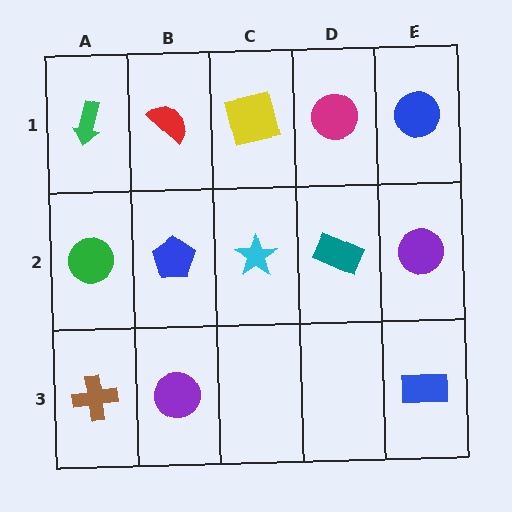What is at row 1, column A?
A green arrow.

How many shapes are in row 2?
5 shapes.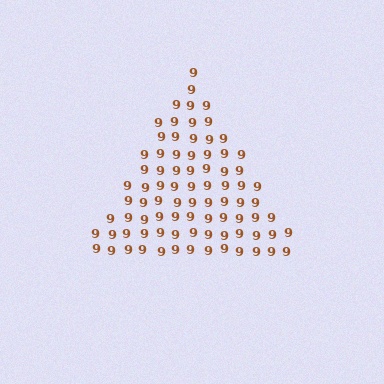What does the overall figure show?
The overall figure shows a triangle.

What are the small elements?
The small elements are digit 9's.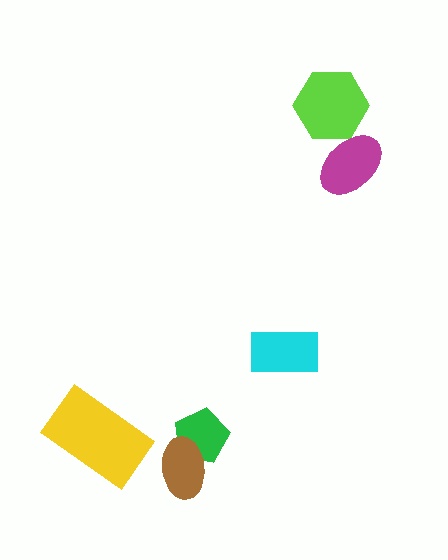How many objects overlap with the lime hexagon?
1 object overlaps with the lime hexagon.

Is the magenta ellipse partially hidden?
No, no other shape covers it.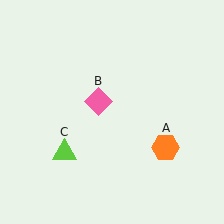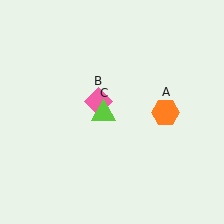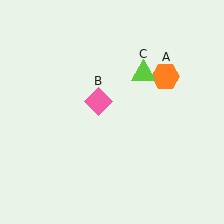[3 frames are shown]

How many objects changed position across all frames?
2 objects changed position: orange hexagon (object A), lime triangle (object C).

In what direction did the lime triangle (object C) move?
The lime triangle (object C) moved up and to the right.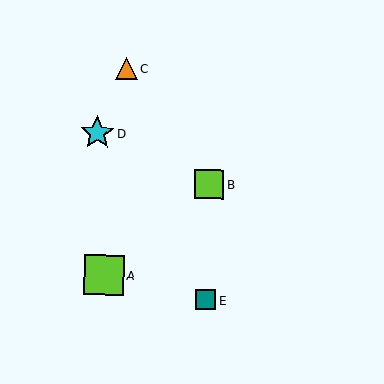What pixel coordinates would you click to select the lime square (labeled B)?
Click at (209, 184) to select the lime square B.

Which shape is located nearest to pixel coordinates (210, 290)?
The teal square (labeled E) at (206, 300) is nearest to that location.